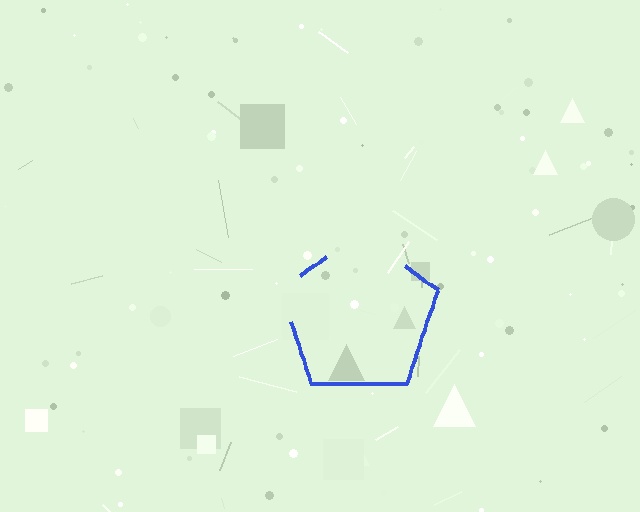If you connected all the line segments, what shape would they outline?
They would outline a pentagon.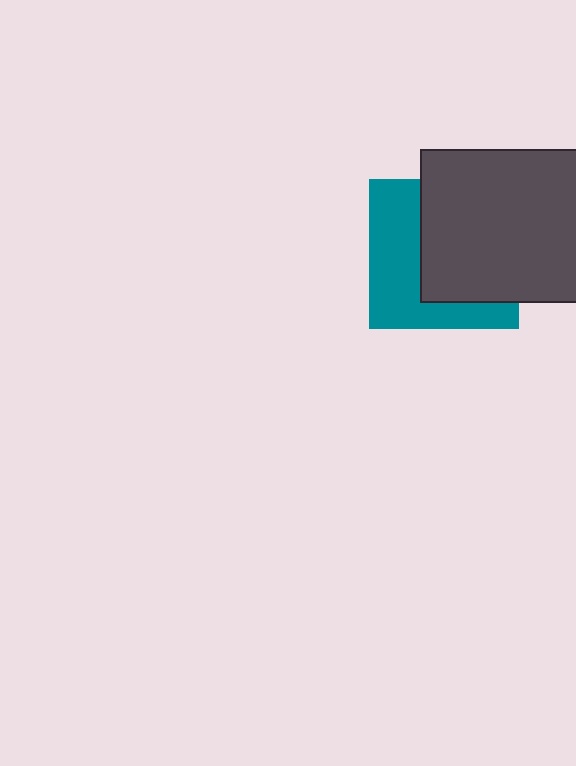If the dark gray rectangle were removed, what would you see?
You would see the complete teal square.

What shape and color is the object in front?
The object in front is a dark gray rectangle.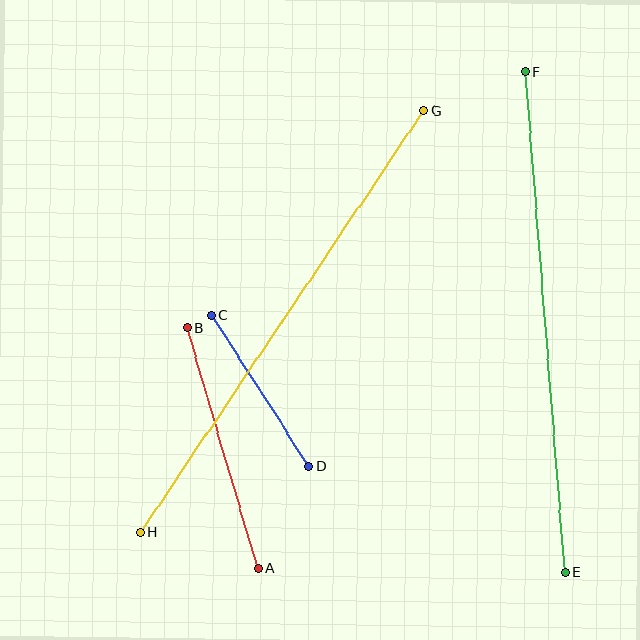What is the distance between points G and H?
The distance is approximately 508 pixels.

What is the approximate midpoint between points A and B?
The midpoint is at approximately (223, 448) pixels.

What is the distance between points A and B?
The distance is approximately 251 pixels.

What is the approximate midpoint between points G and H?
The midpoint is at approximately (282, 321) pixels.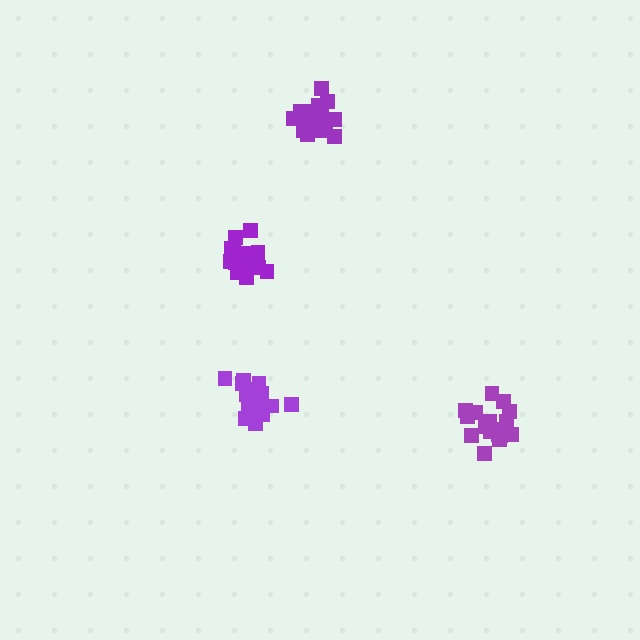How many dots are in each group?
Group 1: 18 dots, Group 2: 20 dots, Group 3: 18 dots, Group 4: 17 dots (73 total).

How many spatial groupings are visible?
There are 4 spatial groupings.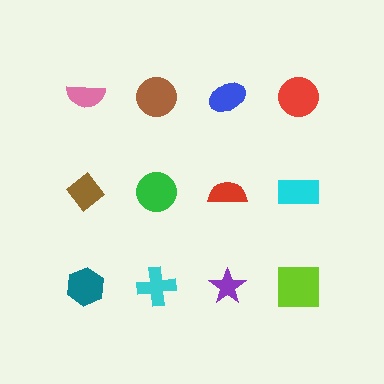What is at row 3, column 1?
A teal hexagon.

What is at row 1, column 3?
A blue ellipse.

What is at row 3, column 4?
A lime square.